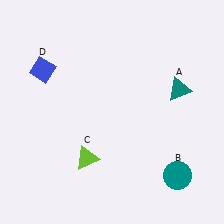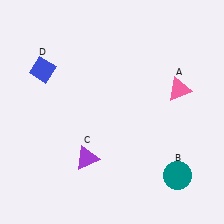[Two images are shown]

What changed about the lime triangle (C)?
In Image 1, C is lime. In Image 2, it changed to purple.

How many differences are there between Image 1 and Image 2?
There are 2 differences between the two images.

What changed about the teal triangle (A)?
In Image 1, A is teal. In Image 2, it changed to pink.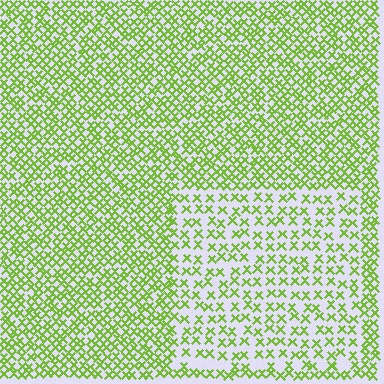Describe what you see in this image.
The image contains small lime elements arranged at two different densities. A rectangle-shaped region is visible where the elements are less densely packed than the surrounding area.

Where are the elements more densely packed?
The elements are more densely packed outside the rectangle boundary.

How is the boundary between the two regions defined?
The boundary is defined by a change in element density (approximately 1.9x ratio). All elements are the same color, size, and shape.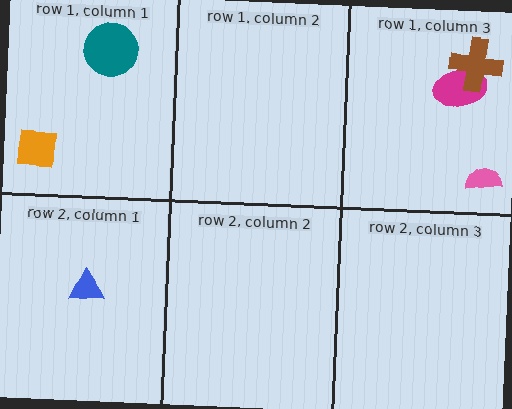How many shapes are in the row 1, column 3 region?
3.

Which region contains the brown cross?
The row 1, column 3 region.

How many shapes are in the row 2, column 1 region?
1.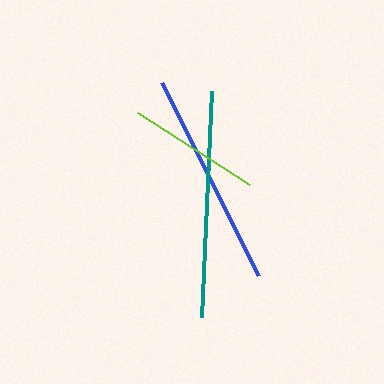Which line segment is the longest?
The teal line is the longest at approximately 227 pixels.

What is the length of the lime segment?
The lime segment is approximately 133 pixels long.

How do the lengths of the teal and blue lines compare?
The teal and blue lines are approximately the same length.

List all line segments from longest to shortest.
From longest to shortest: teal, blue, lime.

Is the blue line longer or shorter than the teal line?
The teal line is longer than the blue line.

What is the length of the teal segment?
The teal segment is approximately 227 pixels long.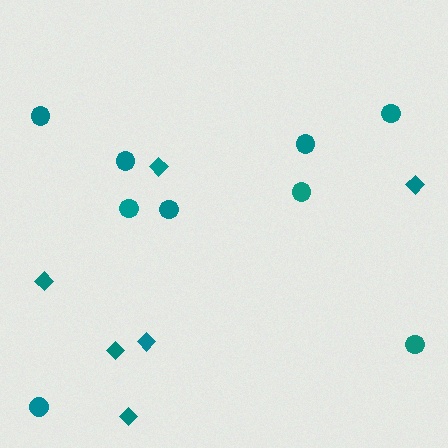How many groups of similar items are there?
There are 2 groups: one group of diamonds (6) and one group of circles (9).